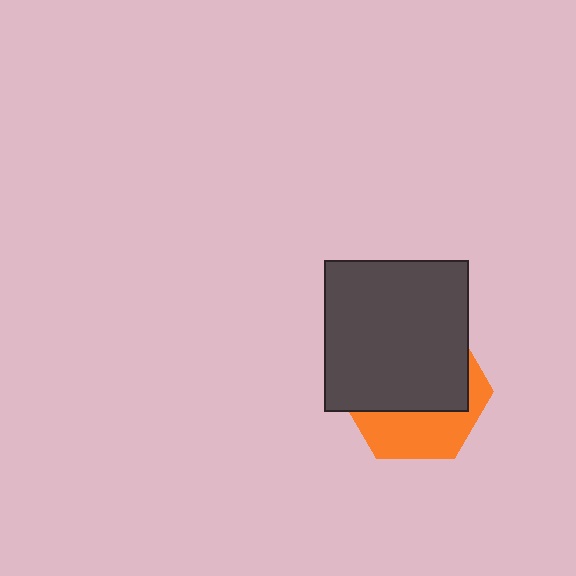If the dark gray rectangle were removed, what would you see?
You would see the complete orange hexagon.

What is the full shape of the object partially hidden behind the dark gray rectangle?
The partially hidden object is an orange hexagon.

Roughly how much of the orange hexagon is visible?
A small part of it is visible (roughly 37%).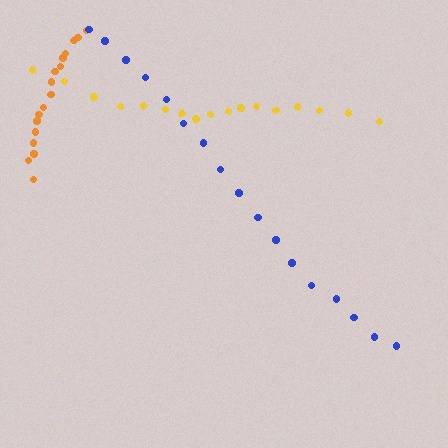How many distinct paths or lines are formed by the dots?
There are 3 distinct paths.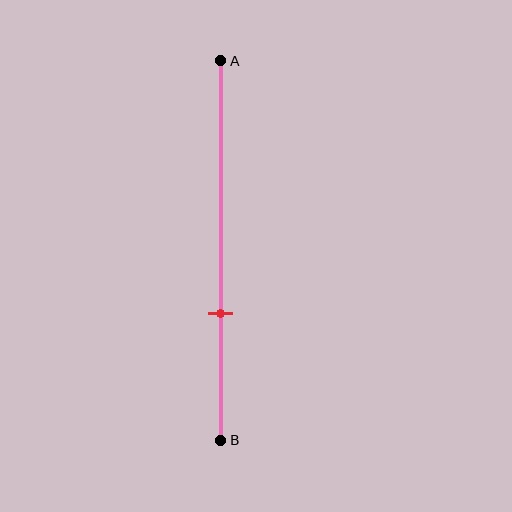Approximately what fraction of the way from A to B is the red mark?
The red mark is approximately 65% of the way from A to B.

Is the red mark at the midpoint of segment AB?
No, the mark is at about 65% from A, not at the 50% midpoint.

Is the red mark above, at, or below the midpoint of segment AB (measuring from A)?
The red mark is below the midpoint of segment AB.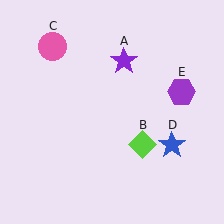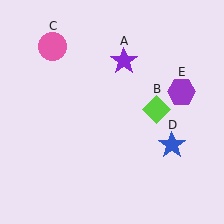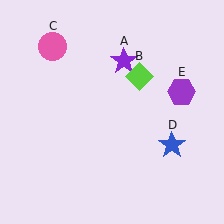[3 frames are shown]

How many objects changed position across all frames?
1 object changed position: lime diamond (object B).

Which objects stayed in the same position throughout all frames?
Purple star (object A) and pink circle (object C) and blue star (object D) and purple hexagon (object E) remained stationary.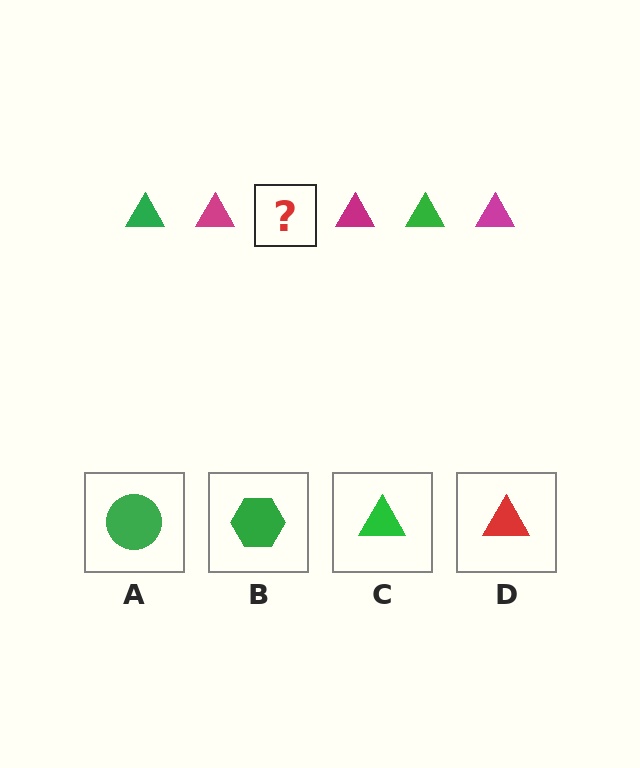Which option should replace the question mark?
Option C.